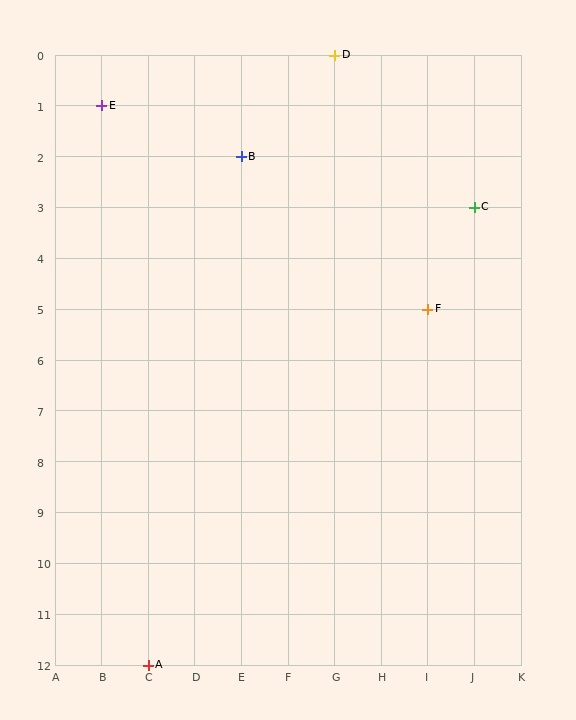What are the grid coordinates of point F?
Point F is at grid coordinates (I, 5).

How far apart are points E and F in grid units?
Points E and F are 7 columns and 4 rows apart (about 8.1 grid units diagonally).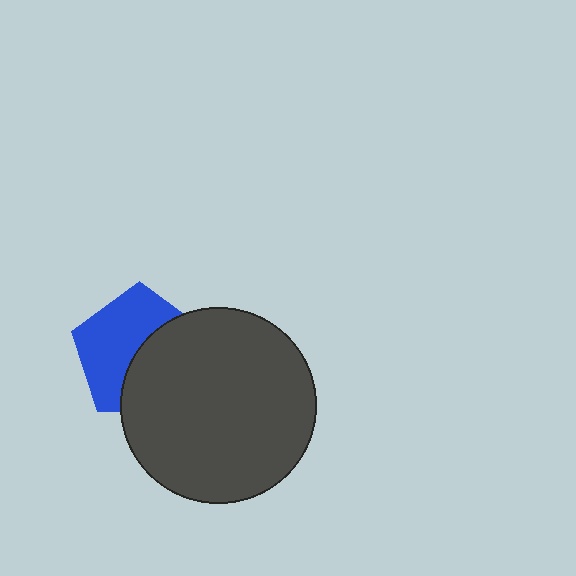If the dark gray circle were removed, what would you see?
You would see the complete blue pentagon.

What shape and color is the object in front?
The object in front is a dark gray circle.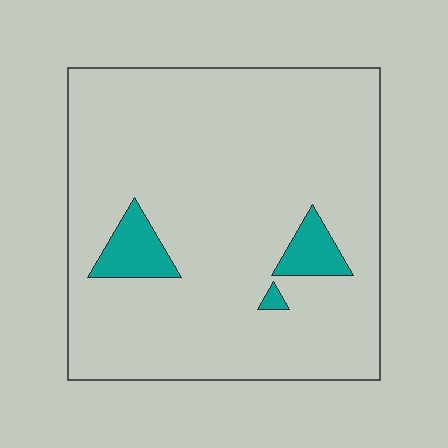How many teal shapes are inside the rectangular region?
3.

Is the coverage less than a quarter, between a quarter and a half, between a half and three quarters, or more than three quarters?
Less than a quarter.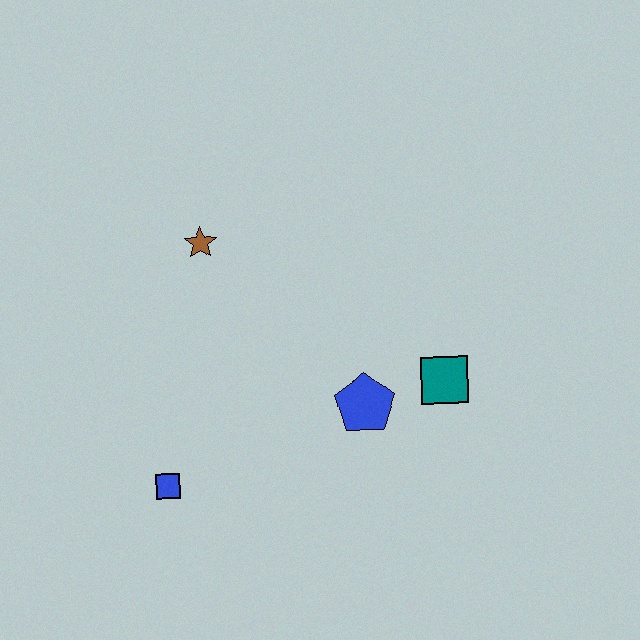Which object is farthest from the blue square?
The teal square is farthest from the blue square.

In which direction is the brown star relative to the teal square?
The brown star is to the left of the teal square.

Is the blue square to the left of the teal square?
Yes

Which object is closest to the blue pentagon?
The teal square is closest to the blue pentagon.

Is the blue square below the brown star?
Yes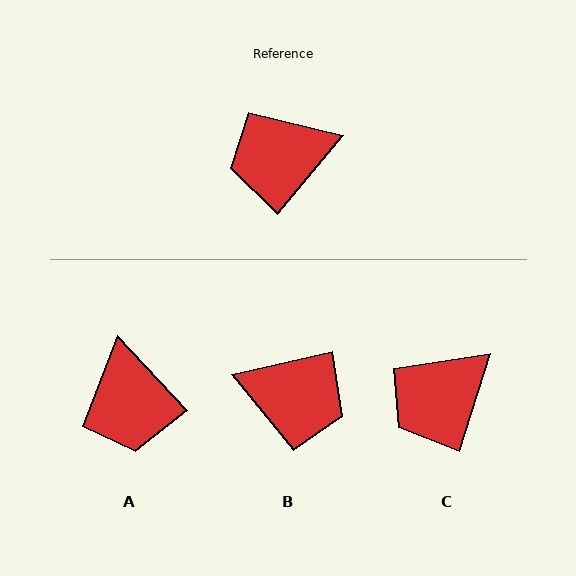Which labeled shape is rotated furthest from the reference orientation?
B, about 143 degrees away.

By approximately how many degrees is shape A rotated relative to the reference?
Approximately 83 degrees counter-clockwise.